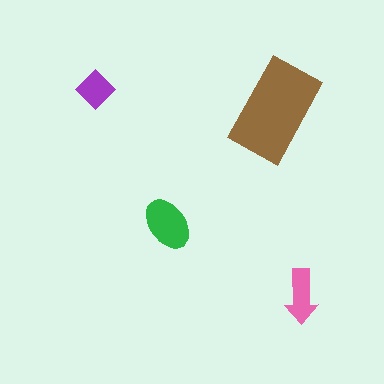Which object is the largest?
The brown rectangle.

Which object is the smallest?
The purple diamond.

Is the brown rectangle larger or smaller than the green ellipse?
Larger.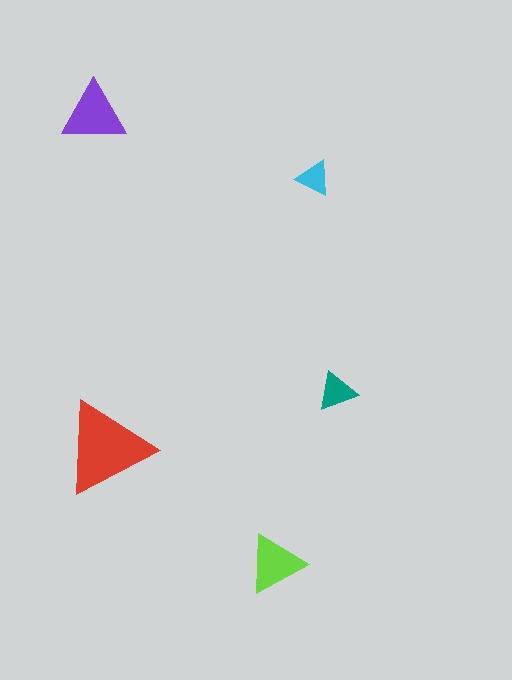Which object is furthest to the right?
The teal triangle is rightmost.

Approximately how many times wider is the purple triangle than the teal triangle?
About 1.5 times wider.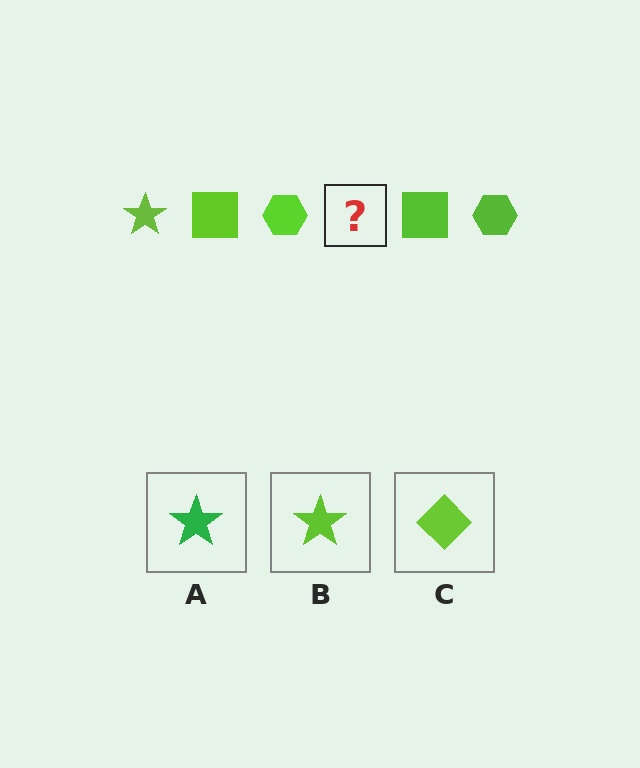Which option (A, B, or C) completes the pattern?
B.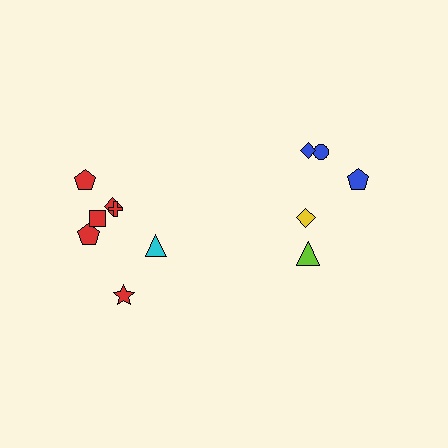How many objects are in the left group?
There are 7 objects.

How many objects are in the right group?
There are 5 objects.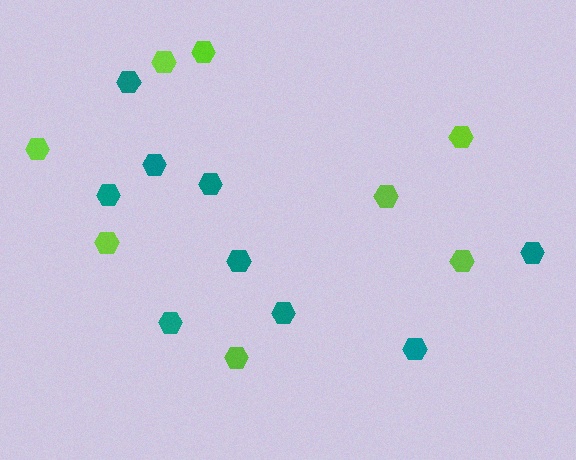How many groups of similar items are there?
There are 2 groups: one group of teal hexagons (9) and one group of lime hexagons (8).